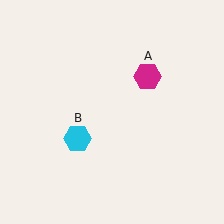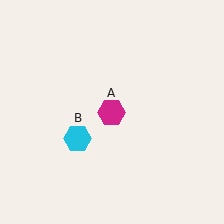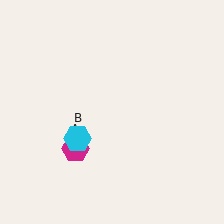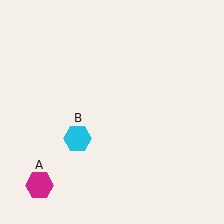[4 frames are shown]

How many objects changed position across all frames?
1 object changed position: magenta hexagon (object A).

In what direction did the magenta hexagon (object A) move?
The magenta hexagon (object A) moved down and to the left.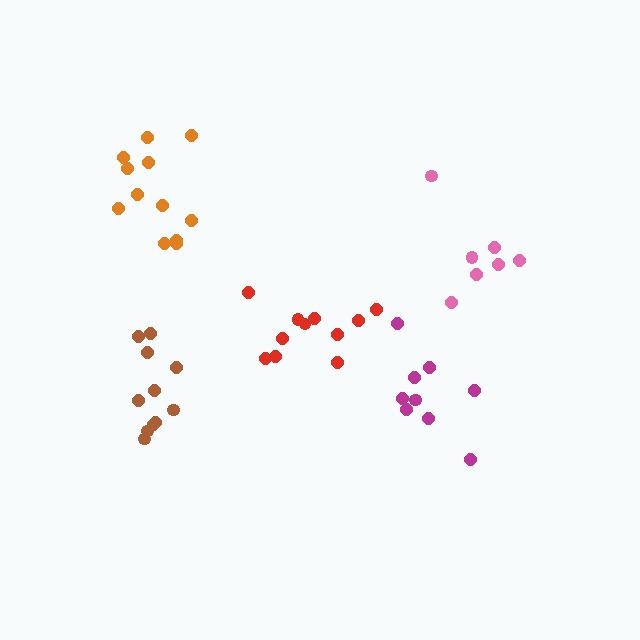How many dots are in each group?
Group 1: 9 dots, Group 2: 11 dots, Group 3: 11 dots, Group 4: 12 dots, Group 5: 7 dots (50 total).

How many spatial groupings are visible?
There are 5 spatial groupings.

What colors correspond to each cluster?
The clusters are colored: magenta, red, brown, orange, pink.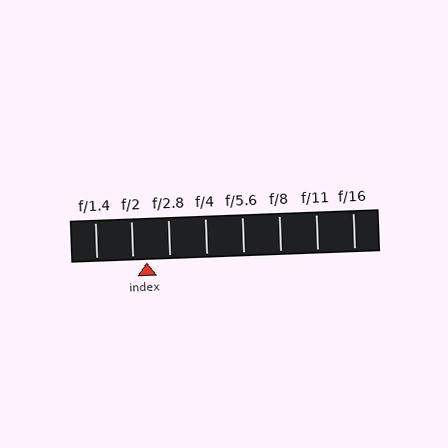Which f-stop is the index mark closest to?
The index mark is closest to f/2.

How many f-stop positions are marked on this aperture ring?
There are 8 f-stop positions marked.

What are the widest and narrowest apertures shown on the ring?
The widest aperture shown is f/1.4 and the narrowest is f/16.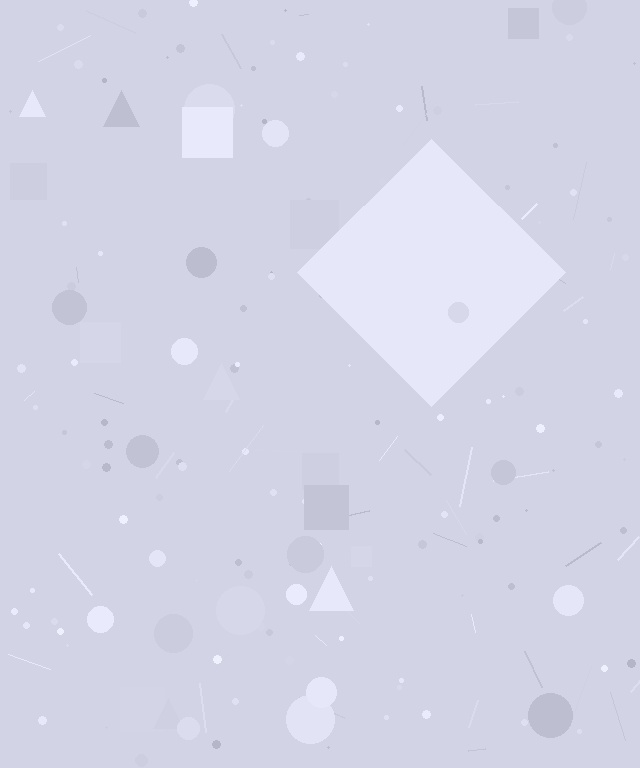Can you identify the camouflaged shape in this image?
The camouflaged shape is a diamond.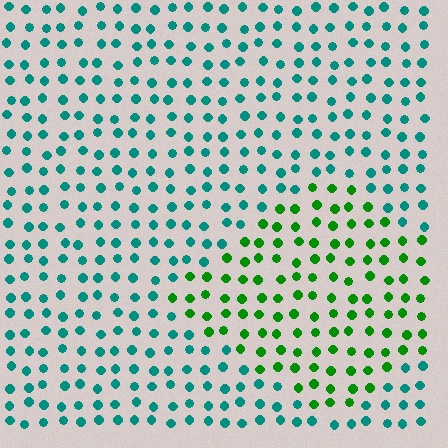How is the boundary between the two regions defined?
The boundary is defined purely by a slight shift in hue (about 52 degrees). Spacing, size, and orientation are identical on both sides.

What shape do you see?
I see a diamond.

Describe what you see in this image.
The image is filled with small teal elements in a uniform arrangement. A diamond-shaped region is visible where the elements are tinted to a slightly different hue, forming a subtle color boundary.